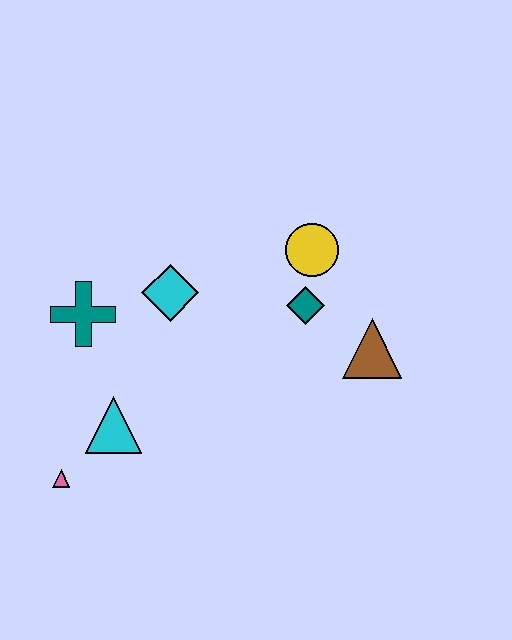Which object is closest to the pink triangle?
The cyan triangle is closest to the pink triangle.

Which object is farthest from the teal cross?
The brown triangle is farthest from the teal cross.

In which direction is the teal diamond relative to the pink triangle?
The teal diamond is to the right of the pink triangle.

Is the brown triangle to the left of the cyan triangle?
No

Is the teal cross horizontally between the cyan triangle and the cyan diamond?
No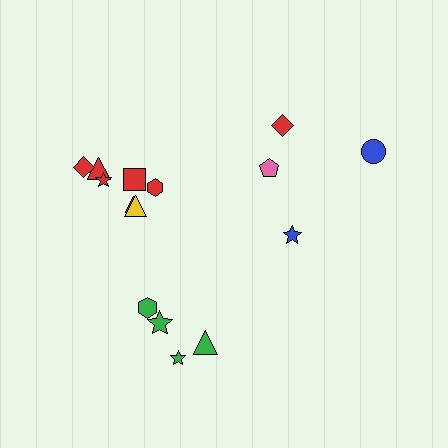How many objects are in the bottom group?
There are 4 objects.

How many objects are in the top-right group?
There are 4 objects.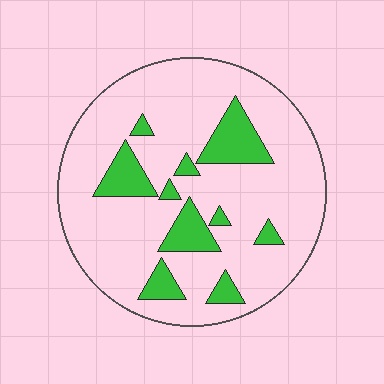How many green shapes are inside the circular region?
10.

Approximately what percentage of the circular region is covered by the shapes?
Approximately 20%.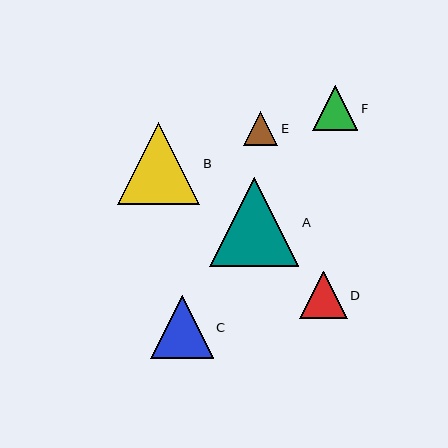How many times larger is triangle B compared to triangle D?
Triangle B is approximately 1.7 times the size of triangle D.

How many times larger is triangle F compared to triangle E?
Triangle F is approximately 1.3 times the size of triangle E.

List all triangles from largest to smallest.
From largest to smallest: A, B, C, D, F, E.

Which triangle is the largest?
Triangle A is the largest with a size of approximately 89 pixels.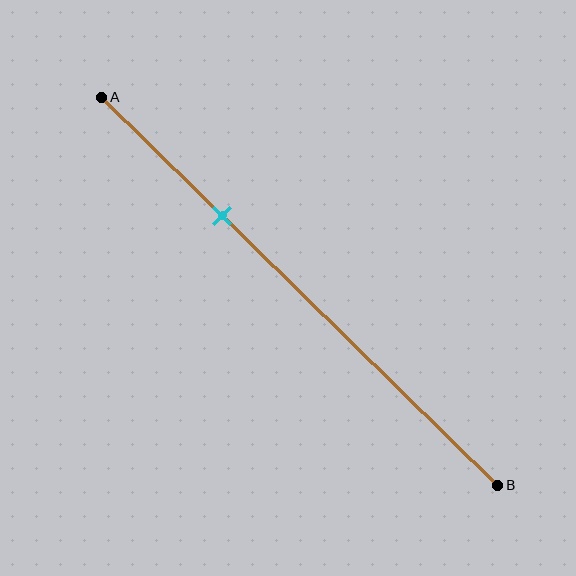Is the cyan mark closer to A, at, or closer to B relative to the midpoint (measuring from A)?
The cyan mark is closer to point A than the midpoint of segment AB.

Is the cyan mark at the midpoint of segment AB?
No, the mark is at about 30% from A, not at the 50% midpoint.